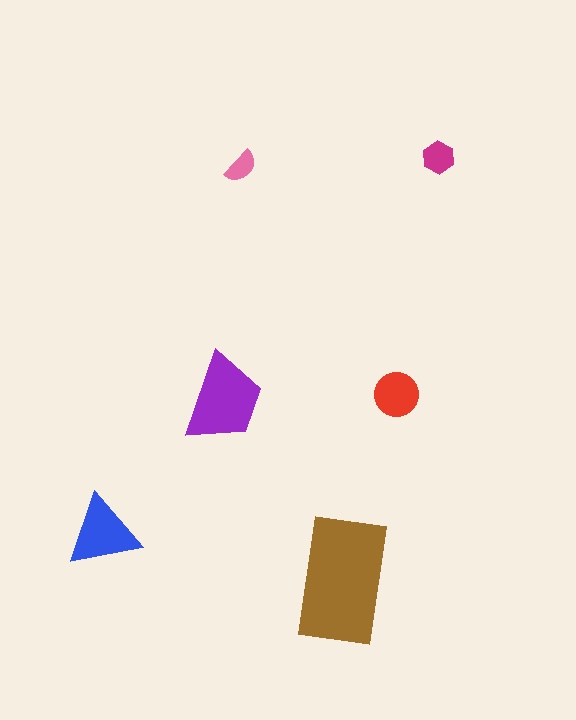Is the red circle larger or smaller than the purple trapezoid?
Smaller.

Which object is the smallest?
The pink semicircle.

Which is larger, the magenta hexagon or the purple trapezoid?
The purple trapezoid.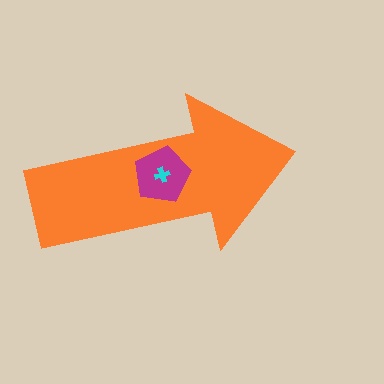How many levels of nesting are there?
3.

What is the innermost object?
The cyan cross.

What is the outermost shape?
The orange arrow.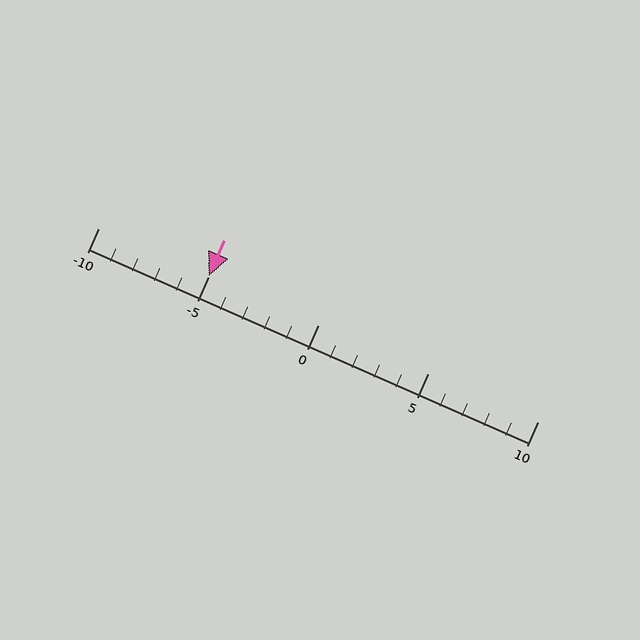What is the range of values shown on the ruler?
The ruler shows values from -10 to 10.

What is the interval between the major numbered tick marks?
The major tick marks are spaced 5 units apart.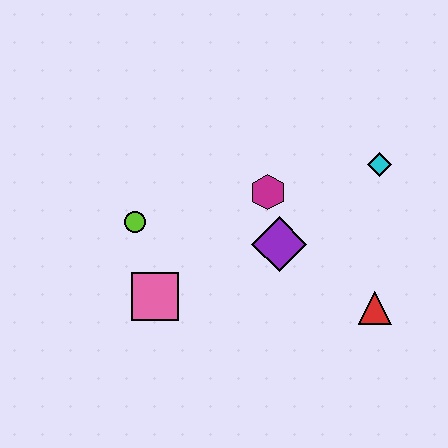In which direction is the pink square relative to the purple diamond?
The pink square is to the left of the purple diamond.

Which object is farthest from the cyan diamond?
The pink square is farthest from the cyan diamond.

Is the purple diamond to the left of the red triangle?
Yes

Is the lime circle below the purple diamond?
No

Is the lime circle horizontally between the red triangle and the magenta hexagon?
No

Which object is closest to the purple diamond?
The magenta hexagon is closest to the purple diamond.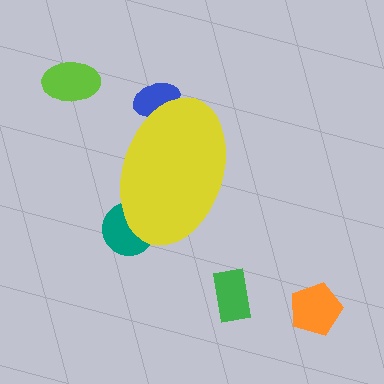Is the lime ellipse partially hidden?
No, the lime ellipse is fully visible.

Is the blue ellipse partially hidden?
Yes, the blue ellipse is partially hidden behind the yellow ellipse.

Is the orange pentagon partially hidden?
No, the orange pentagon is fully visible.